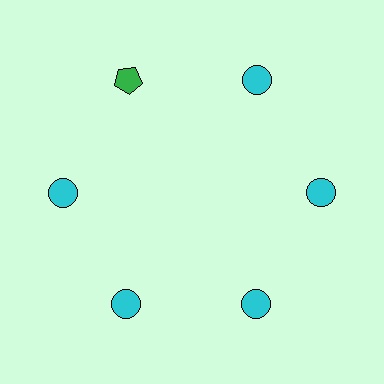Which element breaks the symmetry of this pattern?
The green pentagon at roughly the 11 o'clock position breaks the symmetry. All other shapes are cyan circles.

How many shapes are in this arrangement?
There are 6 shapes arranged in a ring pattern.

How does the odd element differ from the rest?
It differs in both color (green instead of cyan) and shape (pentagon instead of circle).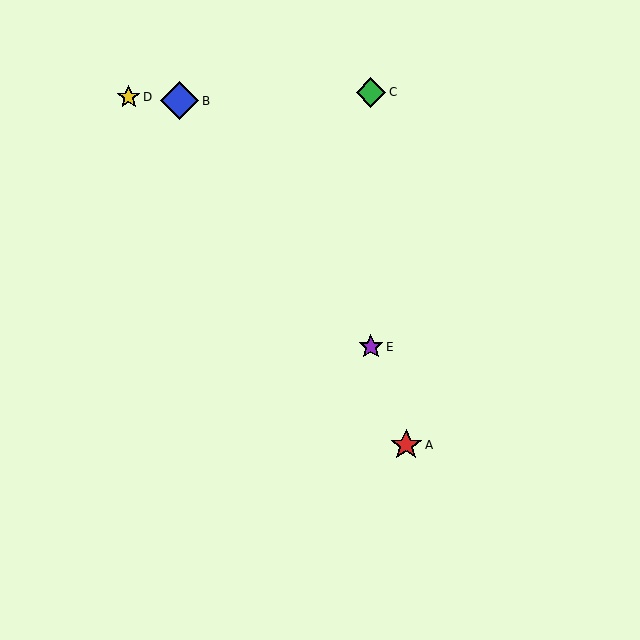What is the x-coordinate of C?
Object C is at x≈371.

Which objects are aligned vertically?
Objects C, E are aligned vertically.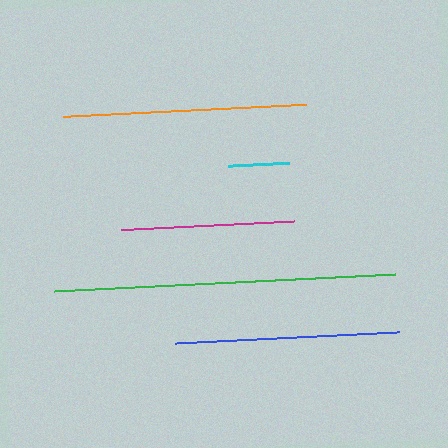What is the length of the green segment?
The green segment is approximately 341 pixels long.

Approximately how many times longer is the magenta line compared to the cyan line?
The magenta line is approximately 2.8 times the length of the cyan line.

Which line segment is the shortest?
The cyan line is the shortest at approximately 61 pixels.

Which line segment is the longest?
The green line is the longest at approximately 341 pixels.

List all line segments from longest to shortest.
From longest to shortest: green, orange, blue, magenta, cyan.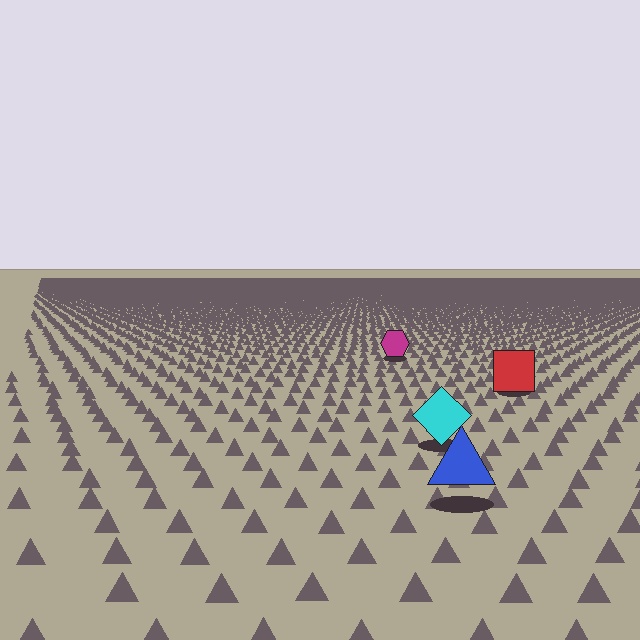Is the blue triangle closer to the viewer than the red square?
Yes. The blue triangle is closer — you can tell from the texture gradient: the ground texture is coarser near it.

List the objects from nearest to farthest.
From nearest to farthest: the blue triangle, the cyan diamond, the red square, the magenta hexagon.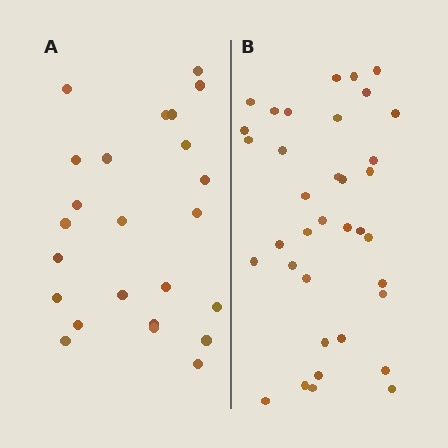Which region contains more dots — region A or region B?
Region B (the right region) has more dots.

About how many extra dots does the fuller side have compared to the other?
Region B has roughly 12 or so more dots than region A.